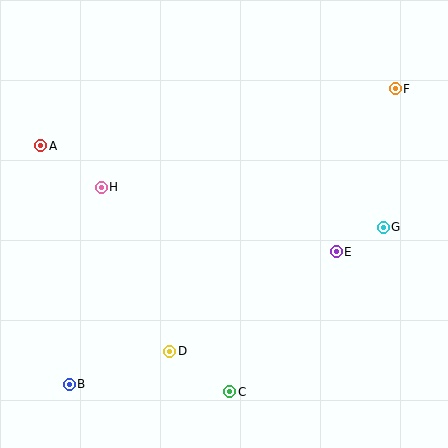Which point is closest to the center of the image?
Point E at (336, 252) is closest to the center.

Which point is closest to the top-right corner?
Point F is closest to the top-right corner.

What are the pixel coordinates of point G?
Point G is at (383, 227).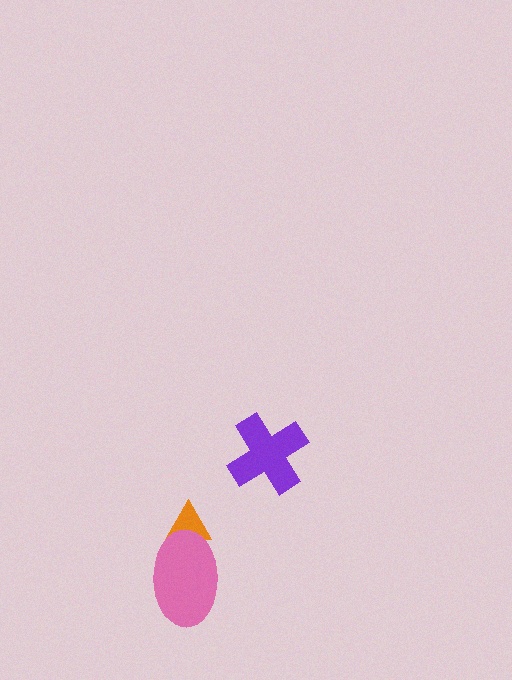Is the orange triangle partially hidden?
Yes, it is partially covered by another shape.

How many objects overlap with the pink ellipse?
1 object overlaps with the pink ellipse.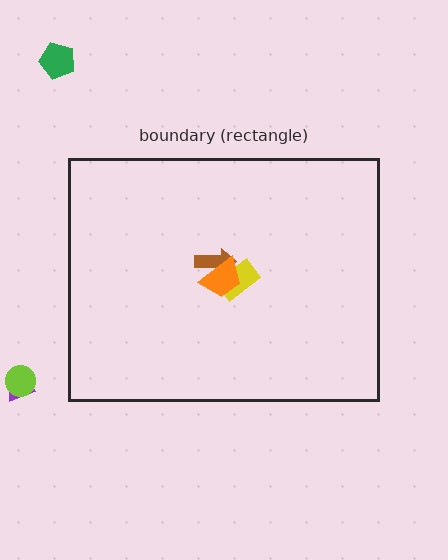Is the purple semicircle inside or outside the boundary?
Outside.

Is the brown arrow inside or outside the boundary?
Inside.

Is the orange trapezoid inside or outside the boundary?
Inside.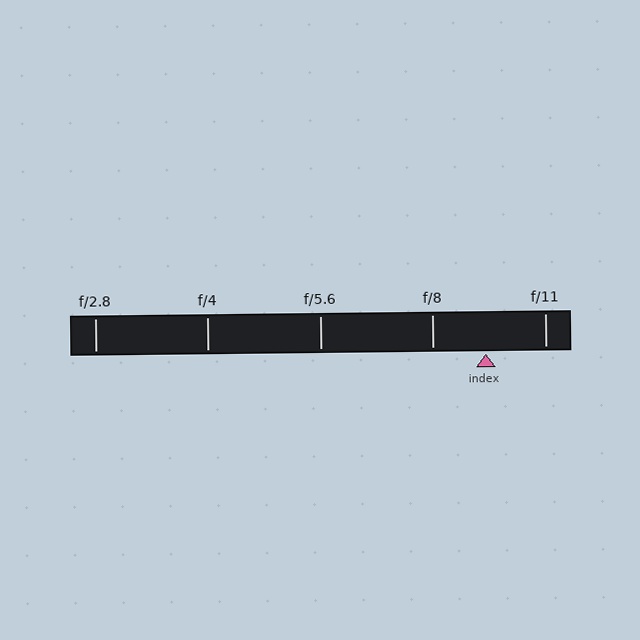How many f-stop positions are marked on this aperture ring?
There are 5 f-stop positions marked.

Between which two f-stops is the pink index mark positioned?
The index mark is between f/8 and f/11.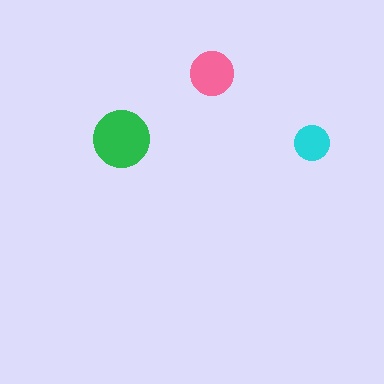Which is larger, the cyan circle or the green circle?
The green one.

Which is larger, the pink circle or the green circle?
The green one.